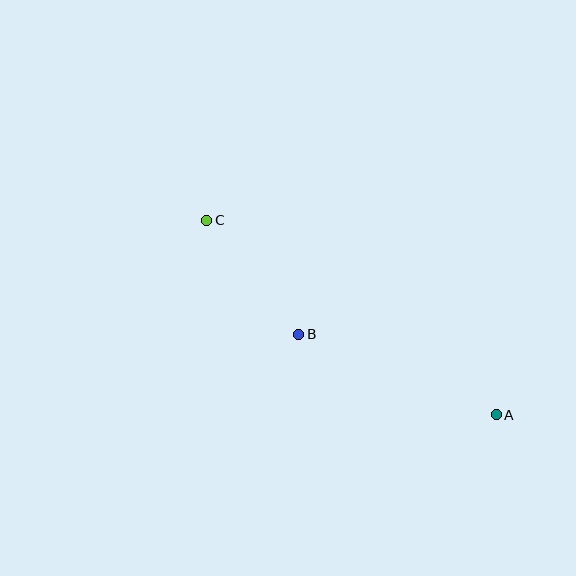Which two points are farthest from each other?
Points A and C are farthest from each other.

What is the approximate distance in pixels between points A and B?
The distance between A and B is approximately 213 pixels.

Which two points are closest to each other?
Points B and C are closest to each other.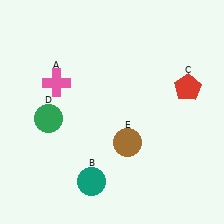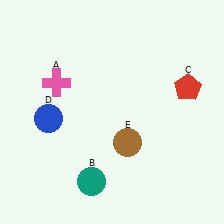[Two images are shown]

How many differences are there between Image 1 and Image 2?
There is 1 difference between the two images.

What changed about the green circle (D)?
In Image 1, D is green. In Image 2, it changed to blue.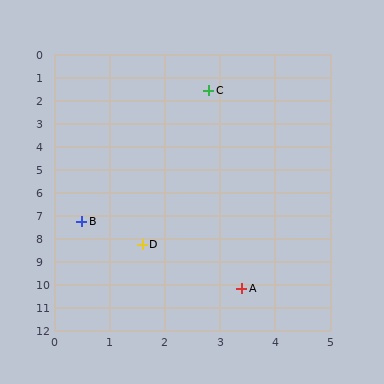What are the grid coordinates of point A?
Point A is at approximately (3.4, 10.2).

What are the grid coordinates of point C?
Point C is at approximately (2.8, 1.6).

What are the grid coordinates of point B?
Point B is at approximately (0.5, 7.3).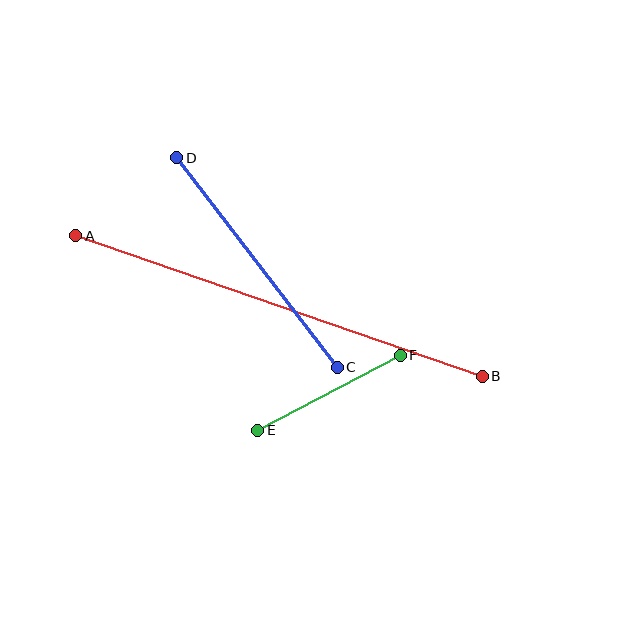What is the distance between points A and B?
The distance is approximately 430 pixels.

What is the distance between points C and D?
The distance is approximately 264 pixels.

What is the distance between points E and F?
The distance is approximately 161 pixels.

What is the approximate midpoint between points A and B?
The midpoint is at approximately (279, 306) pixels.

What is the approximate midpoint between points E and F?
The midpoint is at approximately (329, 393) pixels.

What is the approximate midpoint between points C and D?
The midpoint is at approximately (257, 263) pixels.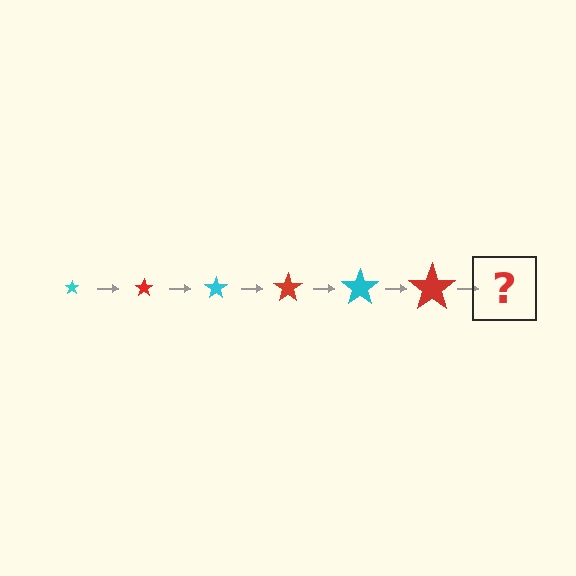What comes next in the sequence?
The next element should be a cyan star, larger than the previous one.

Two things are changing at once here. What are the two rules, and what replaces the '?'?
The two rules are that the star grows larger each step and the color cycles through cyan and red. The '?' should be a cyan star, larger than the previous one.